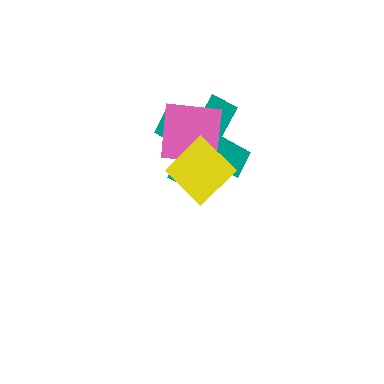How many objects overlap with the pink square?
2 objects overlap with the pink square.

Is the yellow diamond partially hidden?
No, no other shape covers it.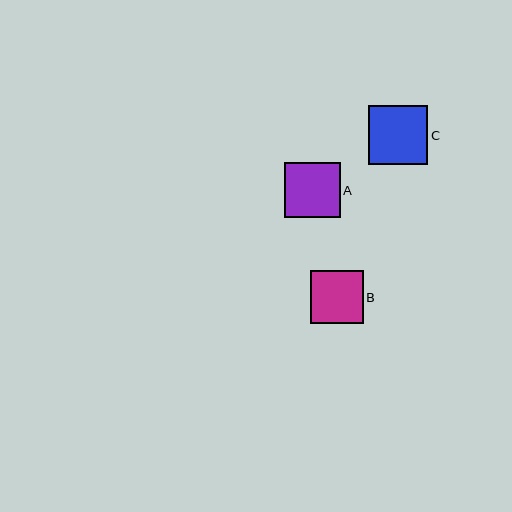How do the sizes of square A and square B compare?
Square A and square B are approximately the same size.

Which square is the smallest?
Square B is the smallest with a size of approximately 53 pixels.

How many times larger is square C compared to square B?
Square C is approximately 1.1 times the size of square B.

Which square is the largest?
Square C is the largest with a size of approximately 59 pixels.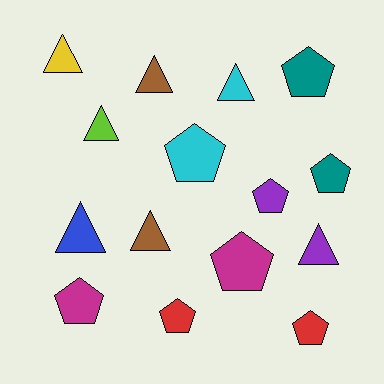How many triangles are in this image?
There are 7 triangles.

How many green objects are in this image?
There are no green objects.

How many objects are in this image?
There are 15 objects.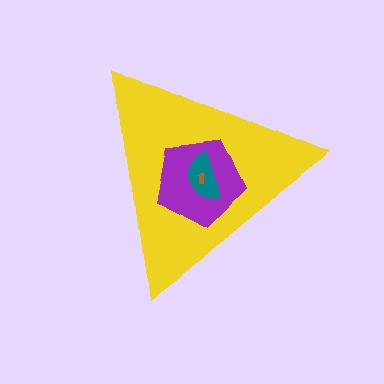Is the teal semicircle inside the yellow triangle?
Yes.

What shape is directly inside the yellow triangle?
The purple pentagon.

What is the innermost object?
The brown arrow.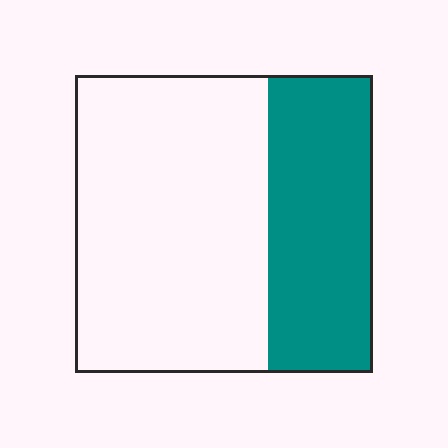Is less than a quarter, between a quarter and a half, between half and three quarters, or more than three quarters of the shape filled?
Between a quarter and a half.